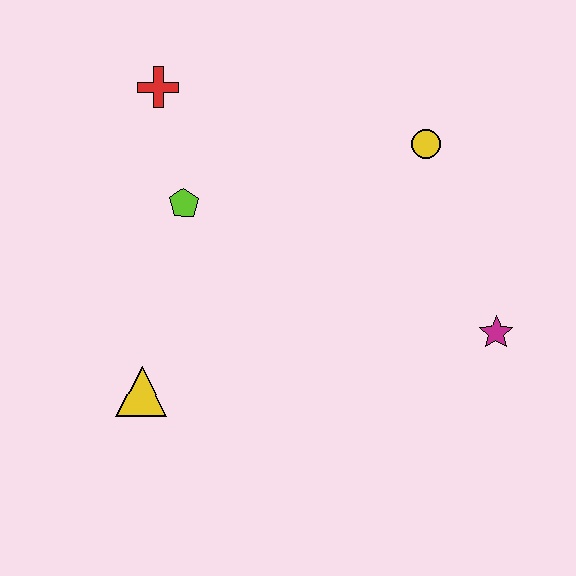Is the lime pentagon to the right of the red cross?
Yes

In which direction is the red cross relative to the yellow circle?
The red cross is to the left of the yellow circle.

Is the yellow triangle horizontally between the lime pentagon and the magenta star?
No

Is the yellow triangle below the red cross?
Yes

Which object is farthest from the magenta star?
The red cross is farthest from the magenta star.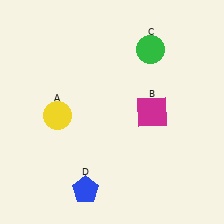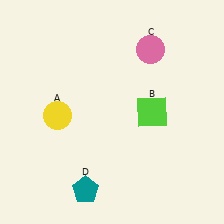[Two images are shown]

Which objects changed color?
B changed from magenta to lime. C changed from green to pink. D changed from blue to teal.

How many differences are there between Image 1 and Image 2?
There are 3 differences between the two images.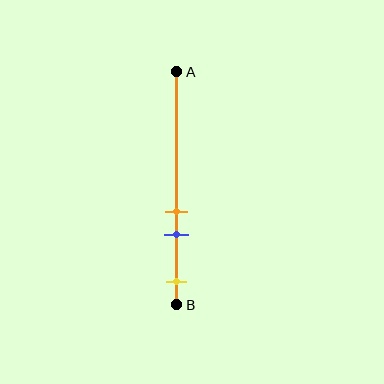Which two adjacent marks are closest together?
The orange and blue marks are the closest adjacent pair.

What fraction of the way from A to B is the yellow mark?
The yellow mark is approximately 90% (0.9) of the way from A to B.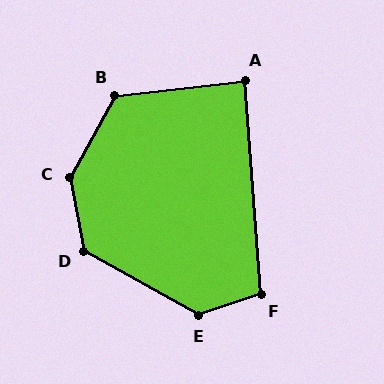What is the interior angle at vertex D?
Approximately 130 degrees (obtuse).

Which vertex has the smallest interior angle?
A, at approximately 88 degrees.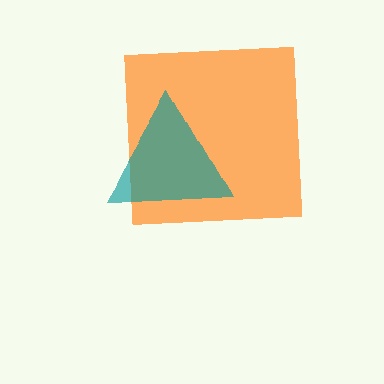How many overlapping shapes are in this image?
There are 2 overlapping shapes in the image.